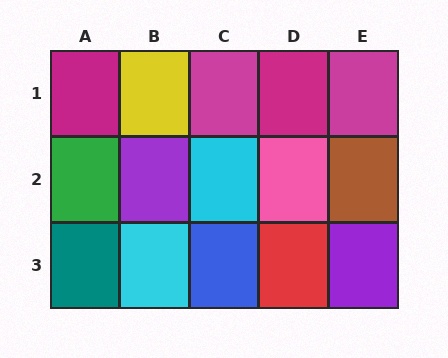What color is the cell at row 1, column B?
Yellow.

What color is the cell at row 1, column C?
Magenta.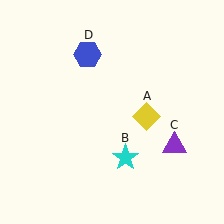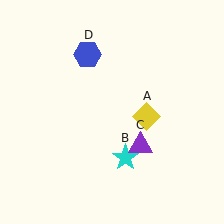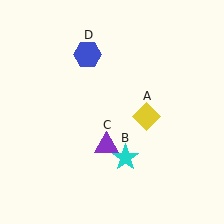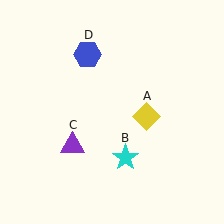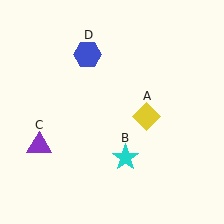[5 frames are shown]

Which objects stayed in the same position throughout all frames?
Yellow diamond (object A) and cyan star (object B) and blue hexagon (object D) remained stationary.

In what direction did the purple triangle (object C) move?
The purple triangle (object C) moved left.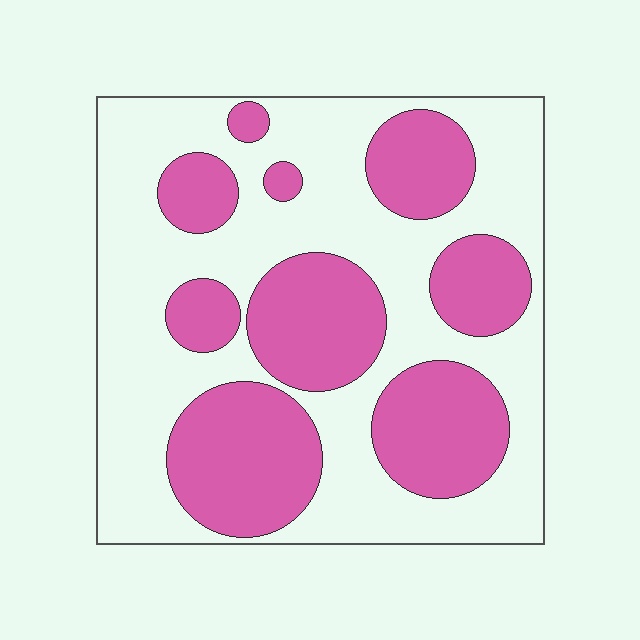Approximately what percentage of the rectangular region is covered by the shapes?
Approximately 40%.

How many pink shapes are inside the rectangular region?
9.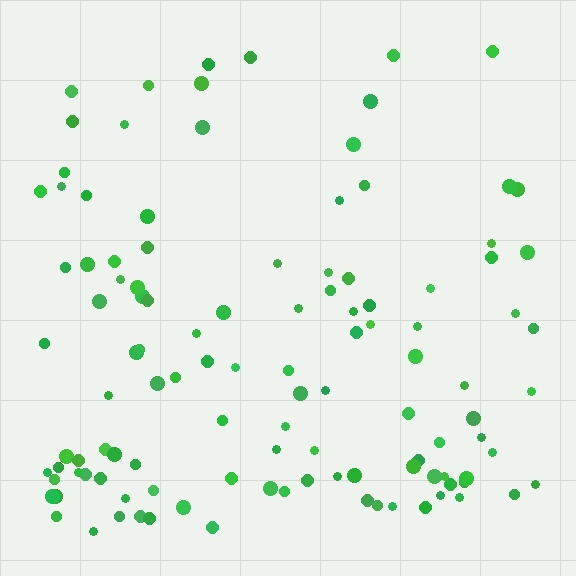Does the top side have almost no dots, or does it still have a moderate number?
Still a moderate number, just noticeably fewer than the bottom.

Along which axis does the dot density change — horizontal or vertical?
Vertical.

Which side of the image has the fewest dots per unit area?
The top.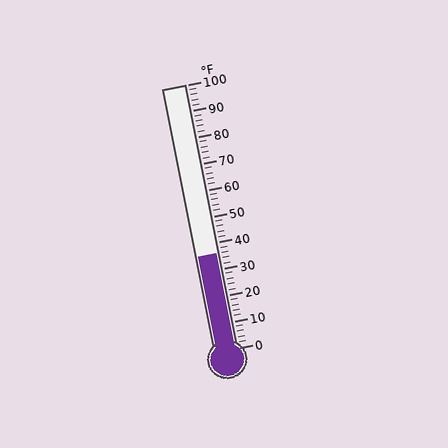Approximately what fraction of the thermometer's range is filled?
The thermometer is filled to approximately 35% of its range.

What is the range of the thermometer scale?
The thermometer scale ranges from 0°F to 100°F.